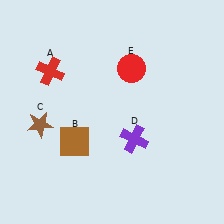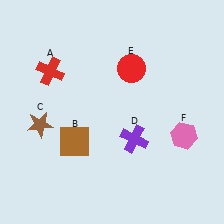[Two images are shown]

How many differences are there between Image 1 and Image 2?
There is 1 difference between the two images.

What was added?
A pink hexagon (F) was added in Image 2.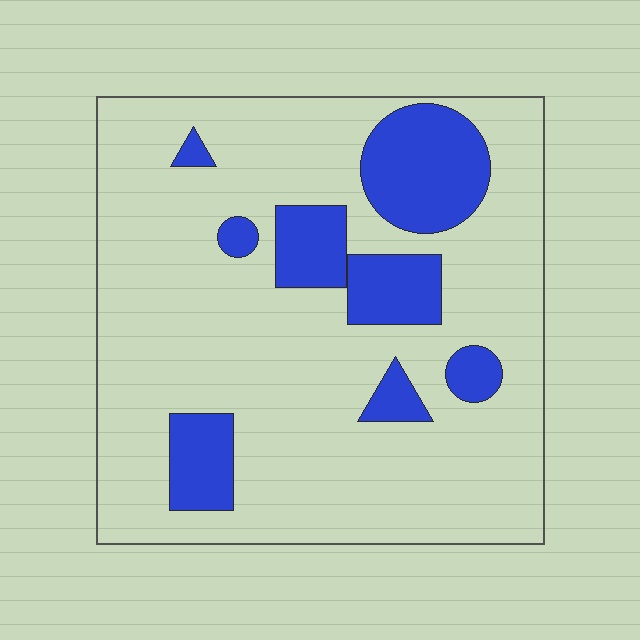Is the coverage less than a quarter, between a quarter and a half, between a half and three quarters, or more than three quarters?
Less than a quarter.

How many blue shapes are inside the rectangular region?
8.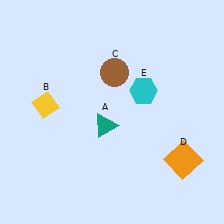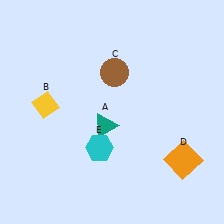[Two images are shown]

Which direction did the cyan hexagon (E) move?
The cyan hexagon (E) moved down.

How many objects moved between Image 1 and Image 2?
1 object moved between the two images.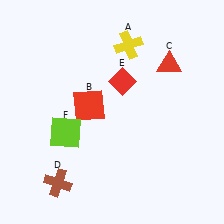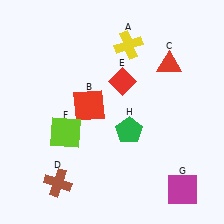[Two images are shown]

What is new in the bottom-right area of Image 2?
A magenta square (G) was added in the bottom-right area of Image 2.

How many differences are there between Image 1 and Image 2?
There are 2 differences between the two images.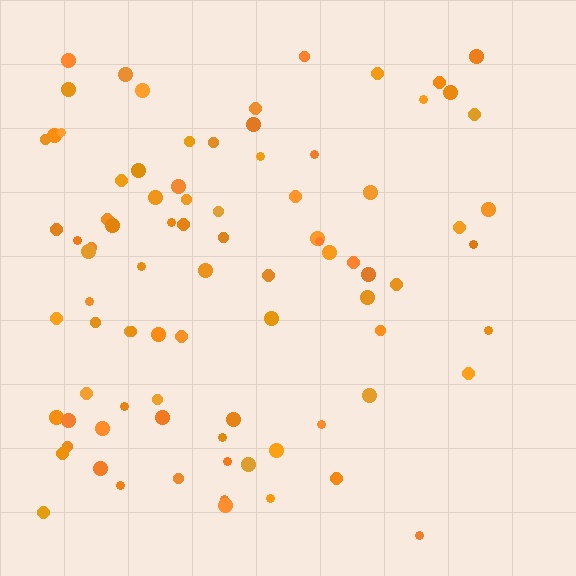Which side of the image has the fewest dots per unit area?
The right.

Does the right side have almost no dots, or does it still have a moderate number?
Still a moderate number, just noticeably fewer than the left.